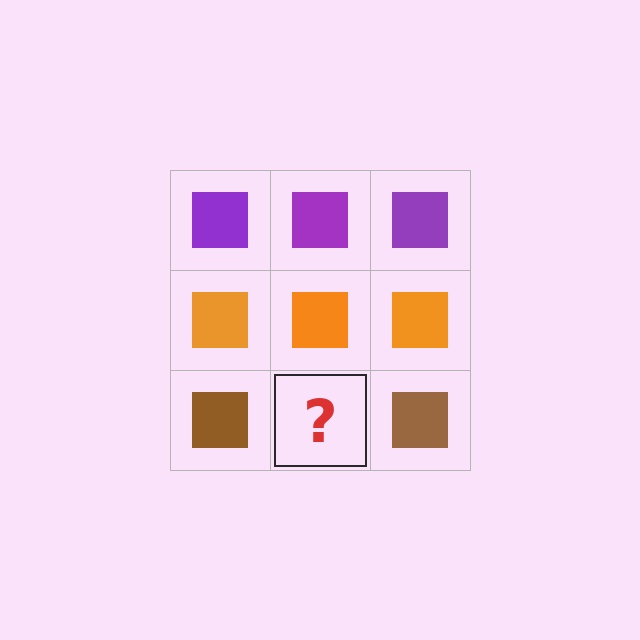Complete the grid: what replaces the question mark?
The question mark should be replaced with a brown square.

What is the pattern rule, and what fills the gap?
The rule is that each row has a consistent color. The gap should be filled with a brown square.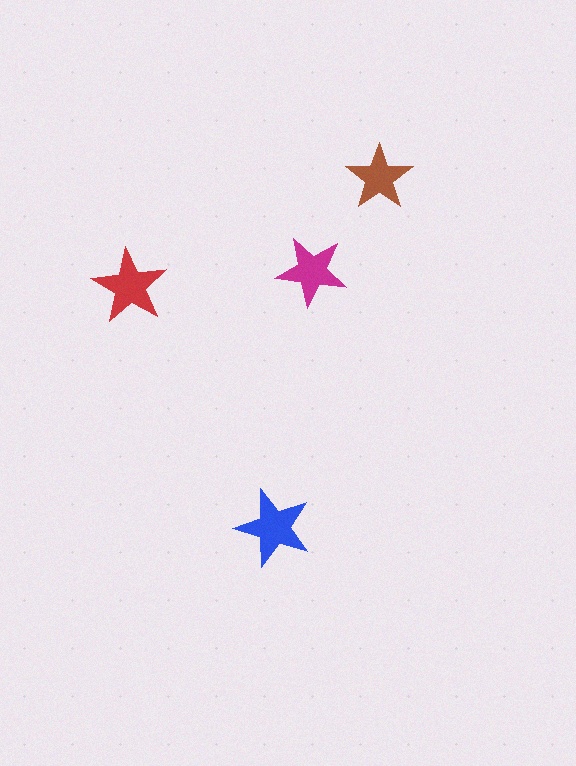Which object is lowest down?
The blue star is bottommost.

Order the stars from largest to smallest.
the blue one, the red one, the magenta one, the brown one.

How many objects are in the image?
There are 4 objects in the image.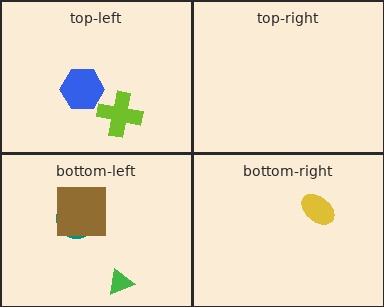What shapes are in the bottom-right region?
The yellow ellipse.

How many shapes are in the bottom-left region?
3.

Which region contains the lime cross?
The top-left region.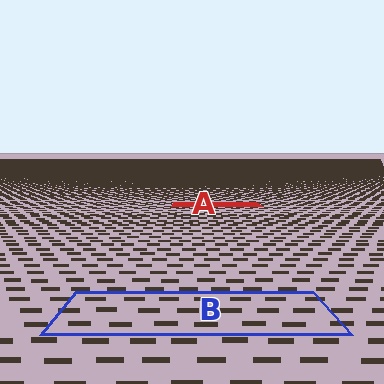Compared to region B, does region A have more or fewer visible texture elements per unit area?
Region A has more texture elements per unit area — they are packed more densely because it is farther away.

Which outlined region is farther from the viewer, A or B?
Region A is farther from the viewer — the texture elements inside it appear smaller and more densely packed.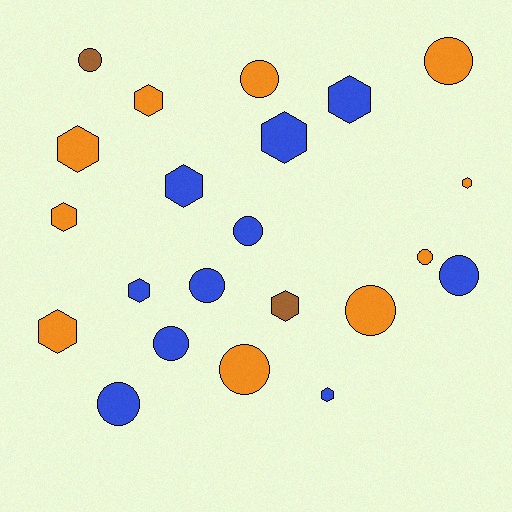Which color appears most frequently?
Blue, with 10 objects.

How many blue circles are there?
There are 5 blue circles.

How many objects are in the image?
There are 22 objects.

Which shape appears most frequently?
Circle, with 11 objects.